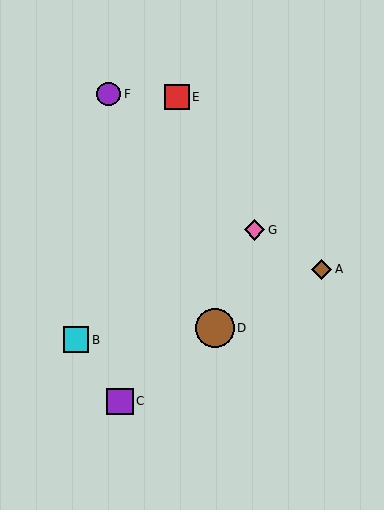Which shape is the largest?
The brown circle (labeled D) is the largest.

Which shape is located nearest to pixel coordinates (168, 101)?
The red square (labeled E) at (177, 97) is nearest to that location.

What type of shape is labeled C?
Shape C is a purple square.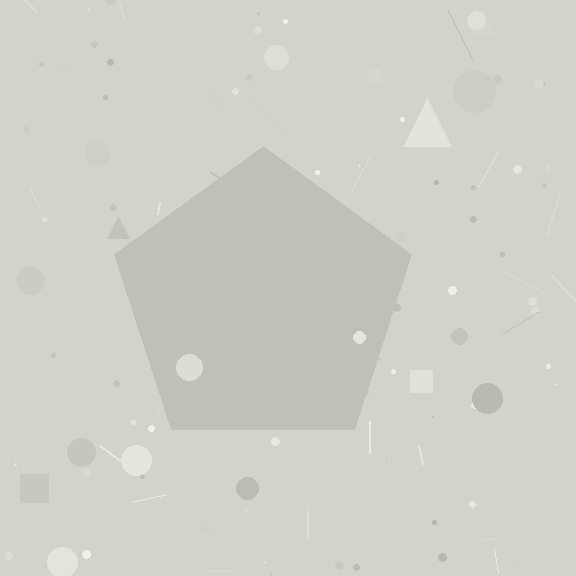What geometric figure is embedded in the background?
A pentagon is embedded in the background.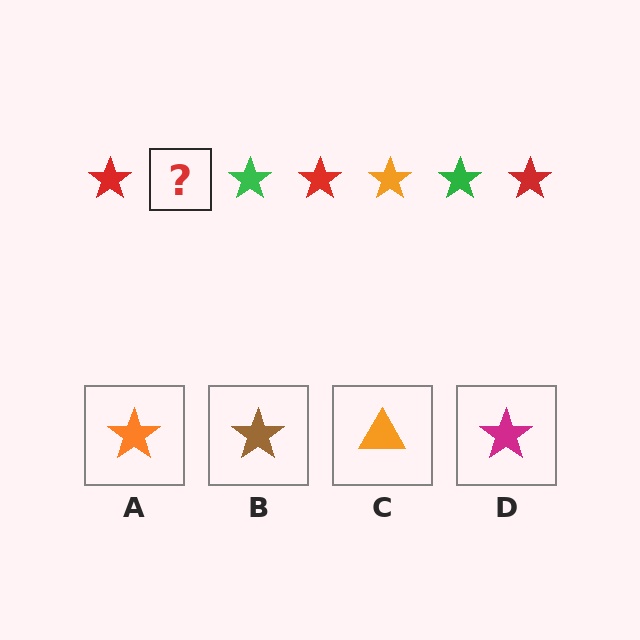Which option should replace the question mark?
Option A.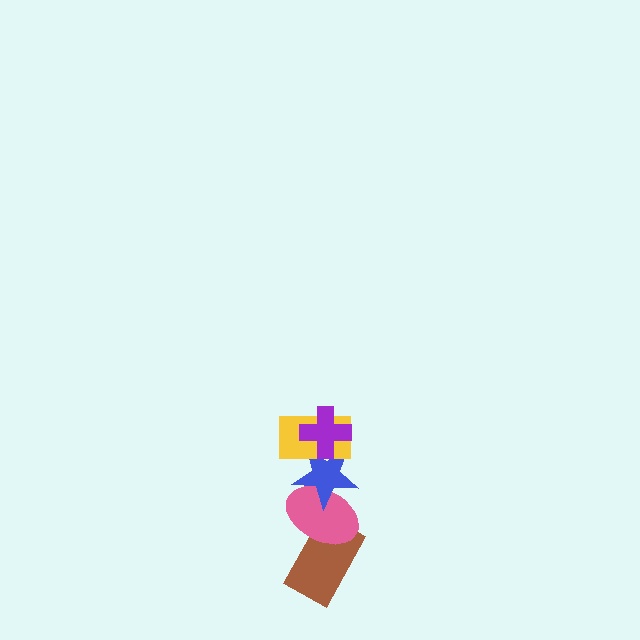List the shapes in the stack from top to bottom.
From top to bottom: the purple cross, the yellow rectangle, the blue star, the pink ellipse, the brown rectangle.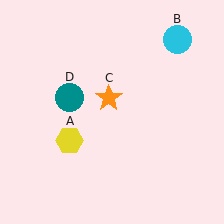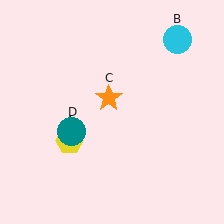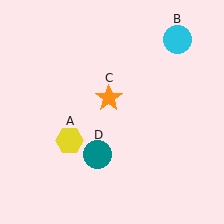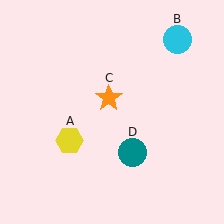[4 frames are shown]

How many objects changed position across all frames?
1 object changed position: teal circle (object D).